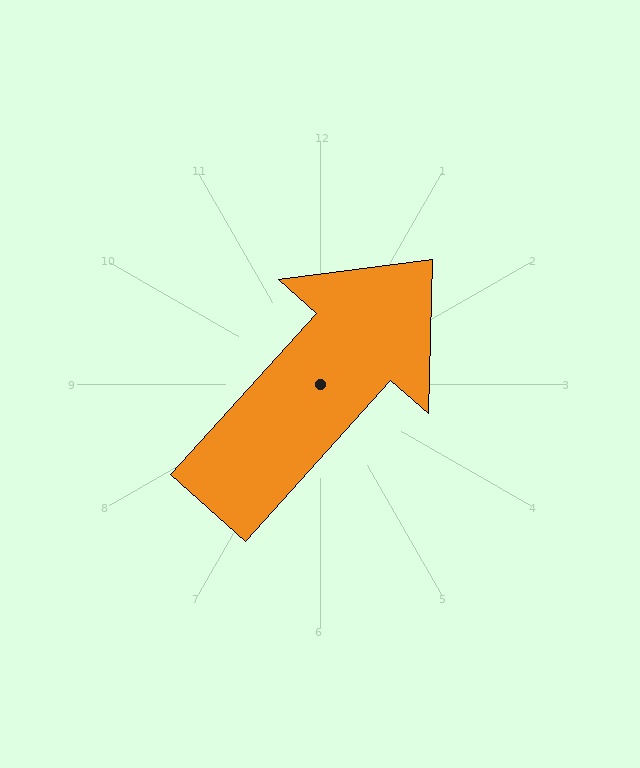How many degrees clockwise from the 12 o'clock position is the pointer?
Approximately 42 degrees.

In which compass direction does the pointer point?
Northeast.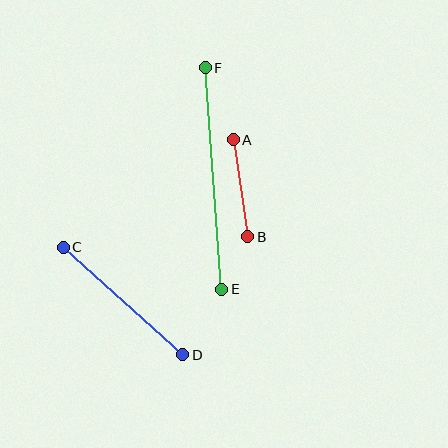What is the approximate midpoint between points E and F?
The midpoint is at approximately (214, 178) pixels.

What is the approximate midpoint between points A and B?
The midpoint is at approximately (240, 188) pixels.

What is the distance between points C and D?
The distance is approximately 161 pixels.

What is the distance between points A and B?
The distance is approximately 98 pixels.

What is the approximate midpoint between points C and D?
The midpoint is at approximately (123, 301) pixels.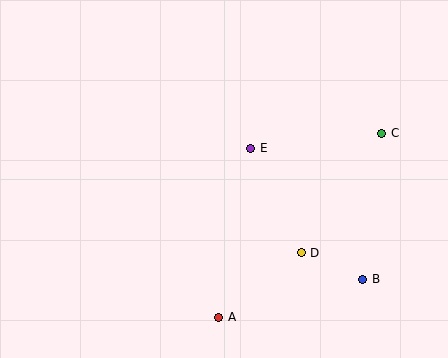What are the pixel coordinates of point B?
Point B is at (363, 279).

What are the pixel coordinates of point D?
Point D is at (301, 253).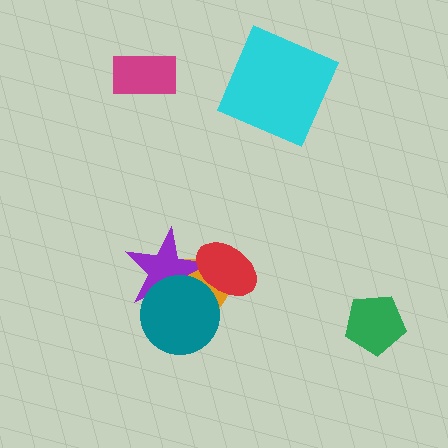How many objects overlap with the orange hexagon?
3 objects overlap with the orange hexagon.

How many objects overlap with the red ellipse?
3 objects overlap with the red ellipse.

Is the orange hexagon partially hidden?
Yes, it is partially covered by another shape.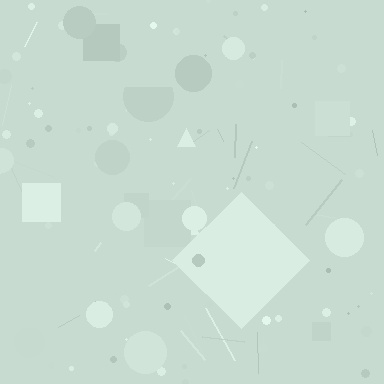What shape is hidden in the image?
A diamond is hidden in the image.